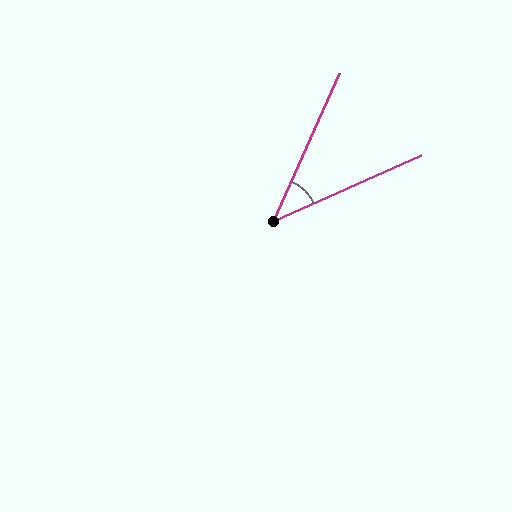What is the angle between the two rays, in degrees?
Approximately 42 degrees.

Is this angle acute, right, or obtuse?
It is acute.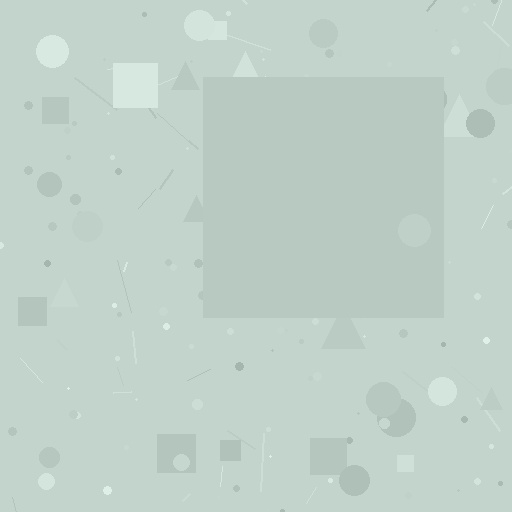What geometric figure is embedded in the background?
A square is embedded in the background.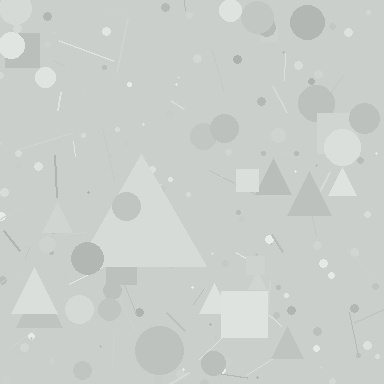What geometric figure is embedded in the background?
A triangle is embedded in the background.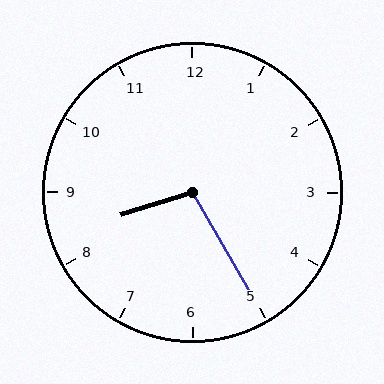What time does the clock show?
8:25.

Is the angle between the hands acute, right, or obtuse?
It is obtuse.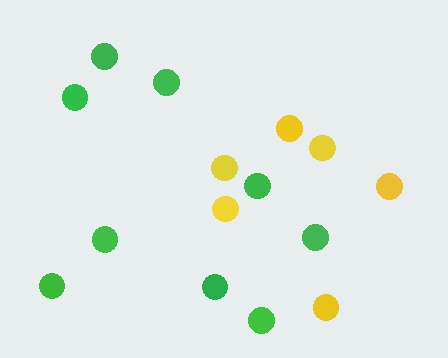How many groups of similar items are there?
There are 2 groups: one group of green circles (9) and one group of yellow circles (6).